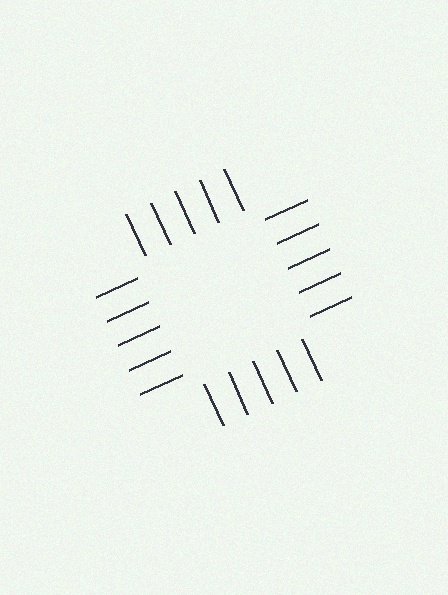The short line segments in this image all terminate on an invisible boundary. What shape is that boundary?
An illusory square — the line segments terminate on its edges but no continuous stroke is drawn.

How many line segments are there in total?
20 — 5 along each of the 4 edges.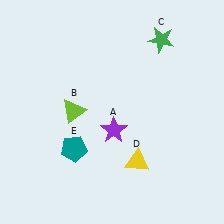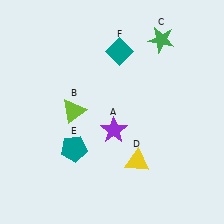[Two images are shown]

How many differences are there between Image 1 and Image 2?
There is 1 difference between the two images.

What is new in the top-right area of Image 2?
A teal diamond (F) was added in the top-right area of Image 2.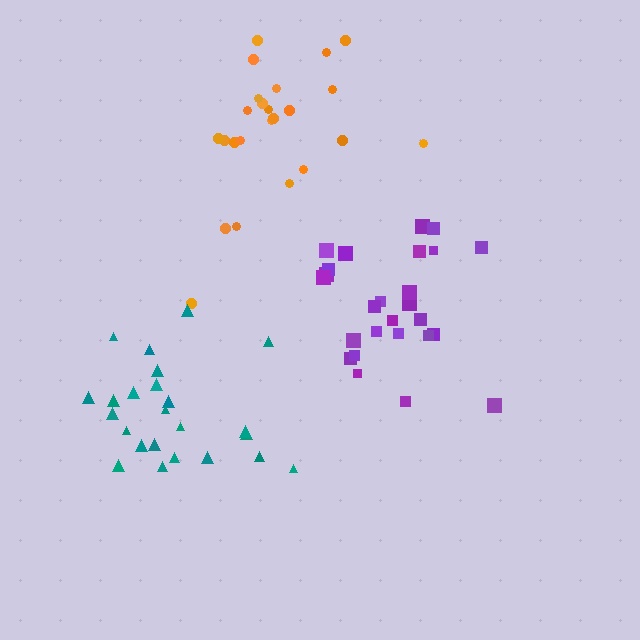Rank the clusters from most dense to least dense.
teal, purple, orange.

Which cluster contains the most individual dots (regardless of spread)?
Purple (26).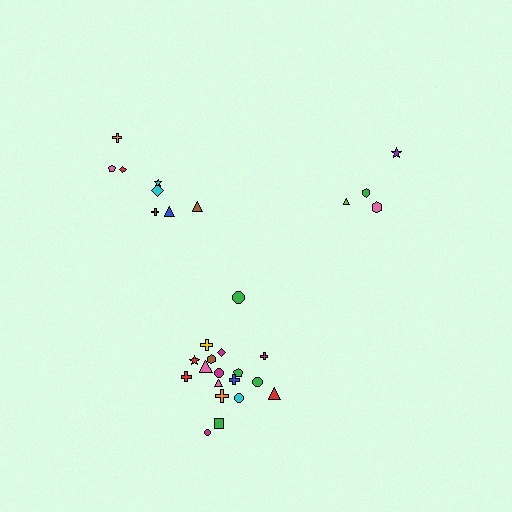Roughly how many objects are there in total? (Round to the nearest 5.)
Roughly 30 objects in total.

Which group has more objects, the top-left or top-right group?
The top-left group.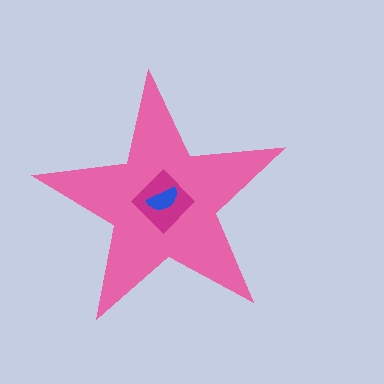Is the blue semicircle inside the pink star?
Yes.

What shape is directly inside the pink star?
The magenta diamond.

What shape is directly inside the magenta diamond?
The blue semicircle.